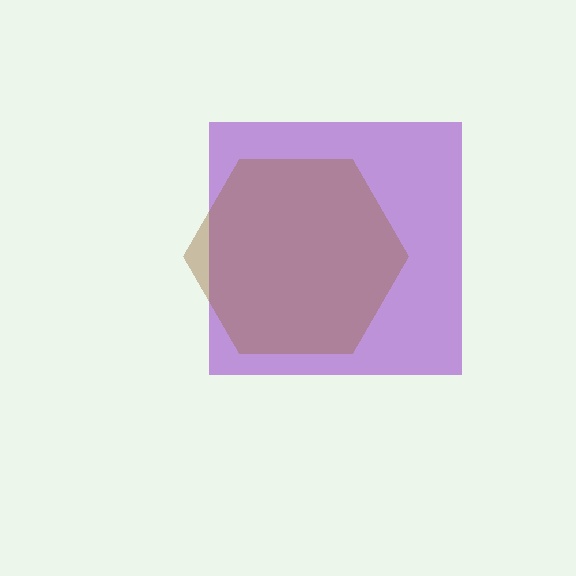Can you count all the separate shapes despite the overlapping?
Yes, there are 2 separate shapes.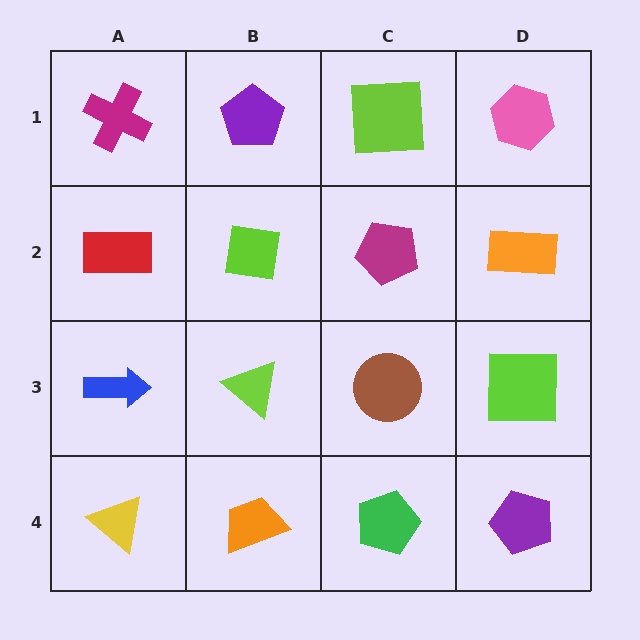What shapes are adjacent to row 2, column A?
A magenta cross (row 1, column A), a blue arrow (row 3, column A), a lime square (row 2, column B).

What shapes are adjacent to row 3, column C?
A magenta pentagon (row 2, column C), a green pentagon (row 4, column C), a lime triangle (row 3, column B), a lime square (row 3, column D).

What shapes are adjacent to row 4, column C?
A brown circle (row 3, column C), an orange trapezoid (row 4, column B), a purple pentagon (row 4, column D).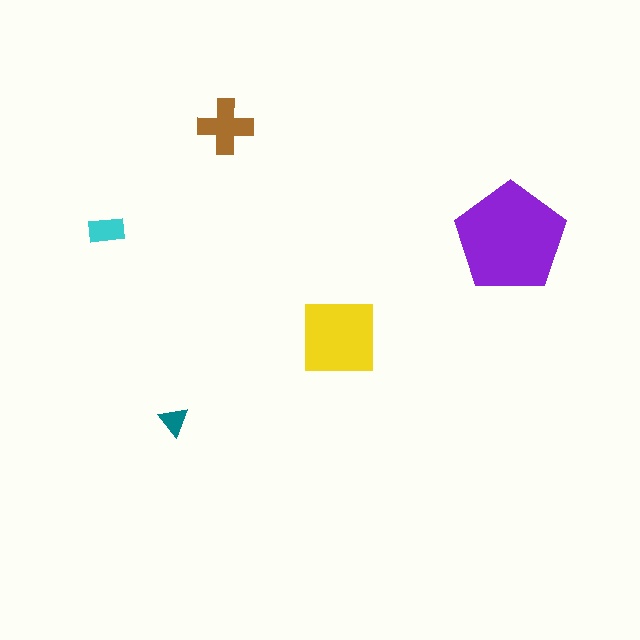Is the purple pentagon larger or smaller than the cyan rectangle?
Larger.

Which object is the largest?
The purple pentagon.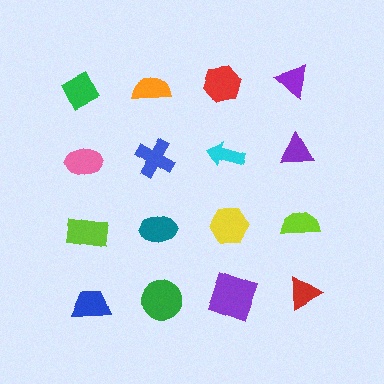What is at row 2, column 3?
A cyan arrow.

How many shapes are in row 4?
4 shapes.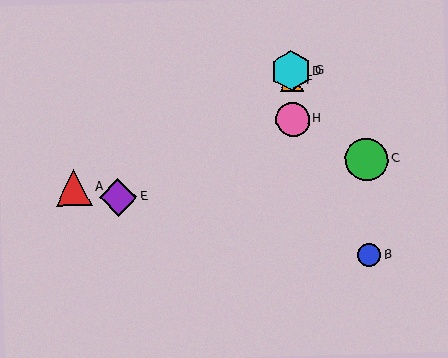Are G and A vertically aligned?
No, G is at x≈291 and A is at x≈74.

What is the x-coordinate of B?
Object B is at x≈369.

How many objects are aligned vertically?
4 objects (D, F, G, H) are aligned vertically.